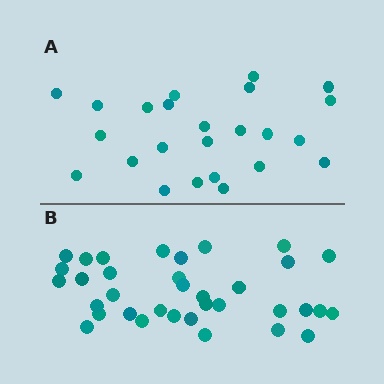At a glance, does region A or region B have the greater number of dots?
Region B (the bottom region) has more dots.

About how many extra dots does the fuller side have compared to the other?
Region B has roughly 12 or so more dots than region A.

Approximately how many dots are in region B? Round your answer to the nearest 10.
About 40 dots. (The exact count is 35, which rounds to 40.)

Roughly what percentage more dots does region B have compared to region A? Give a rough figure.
About 45% more.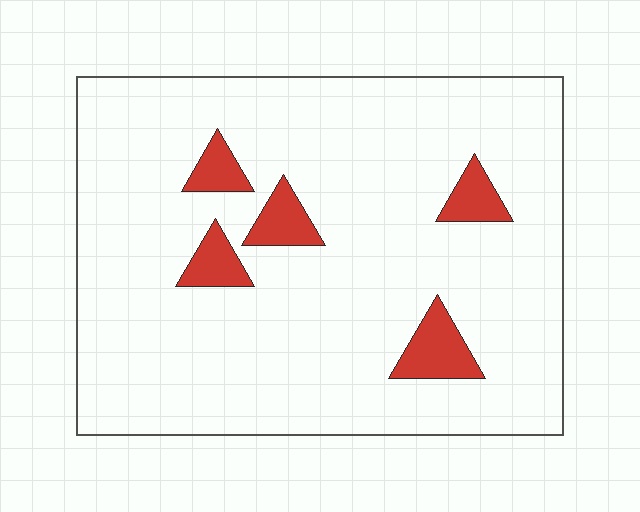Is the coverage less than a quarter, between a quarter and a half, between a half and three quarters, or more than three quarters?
Less than a quarter.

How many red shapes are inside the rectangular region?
5.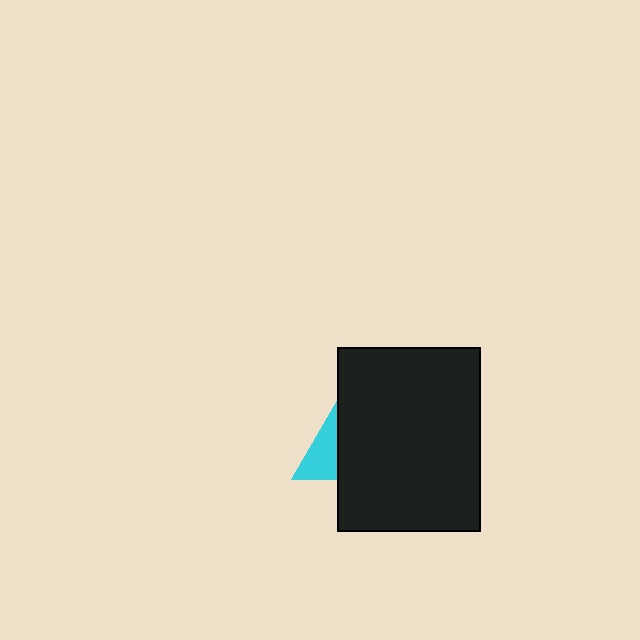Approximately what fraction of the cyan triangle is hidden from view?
Roughly 57% of the cyan triangle is hidden behind the black rectangle.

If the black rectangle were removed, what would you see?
You would see the complete cyan triangle.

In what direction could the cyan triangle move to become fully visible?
The cyan triangle could move left. That would shift it out from behind the black rectangle entirely.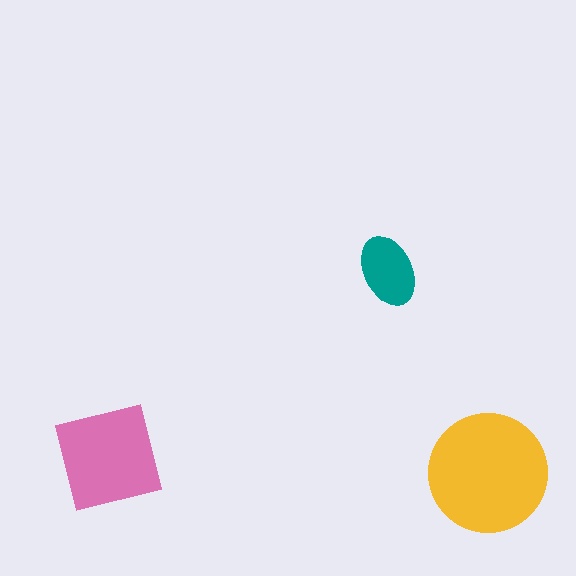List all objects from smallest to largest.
The teal ellipse, the pink square, the yellow circle.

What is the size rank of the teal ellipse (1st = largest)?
3rd.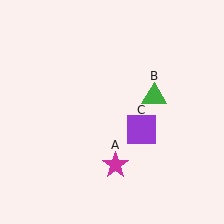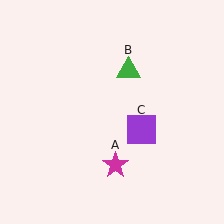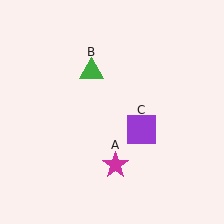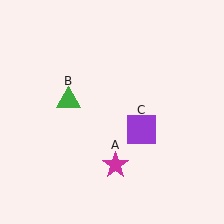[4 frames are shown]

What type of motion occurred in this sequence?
The green triangle (object B) rotated counterclockwise around the center of the scene.